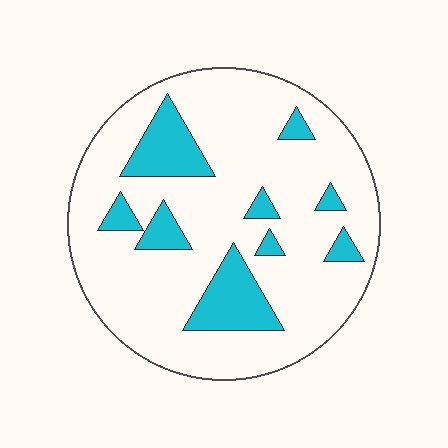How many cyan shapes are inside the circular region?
9.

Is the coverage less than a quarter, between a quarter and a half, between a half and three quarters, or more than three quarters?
Less than a quarter.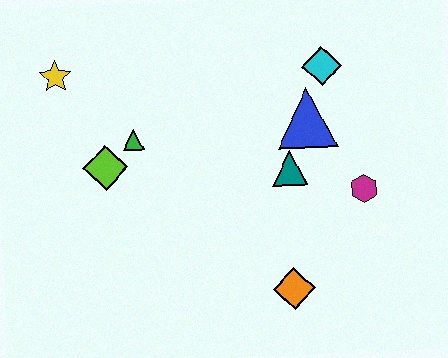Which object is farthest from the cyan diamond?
The yellow star is farthest from the cyan diamond.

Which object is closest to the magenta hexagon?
The teal triangle is closest to the magenta hexagon.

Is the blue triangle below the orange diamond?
No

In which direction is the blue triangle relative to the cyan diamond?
The blue triangle is below the cyan diamond.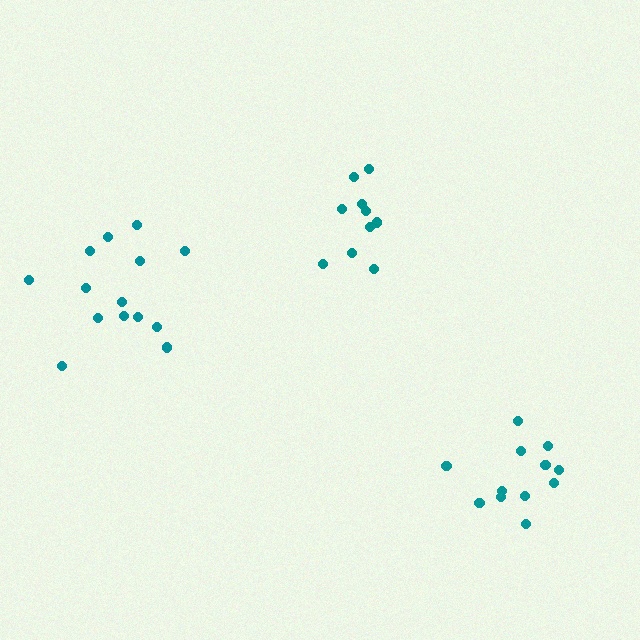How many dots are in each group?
Group 1: 10 dots, Group 2: 12 dots, Group 3: 14 dots (36 total).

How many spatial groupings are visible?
There are 3 spatial groupings.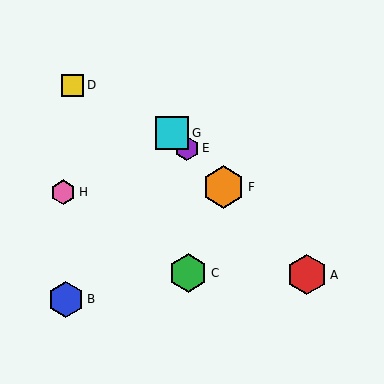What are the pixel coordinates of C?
Object C is at (188, 273).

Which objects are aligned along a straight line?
Objects A, E, F, G are aligned along a straight line.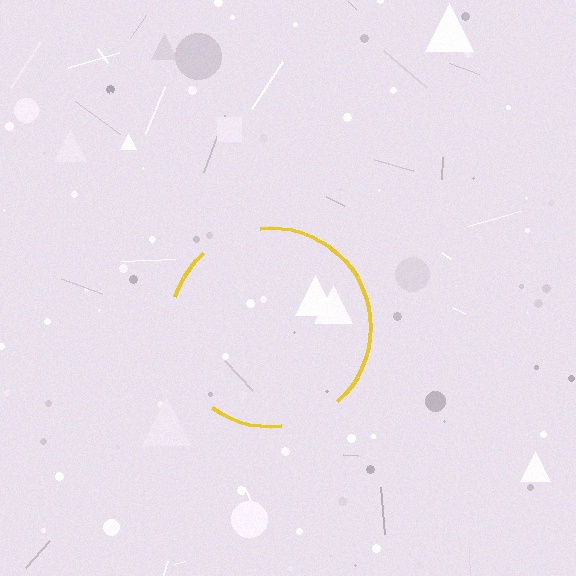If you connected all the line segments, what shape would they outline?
They would outline a circle.